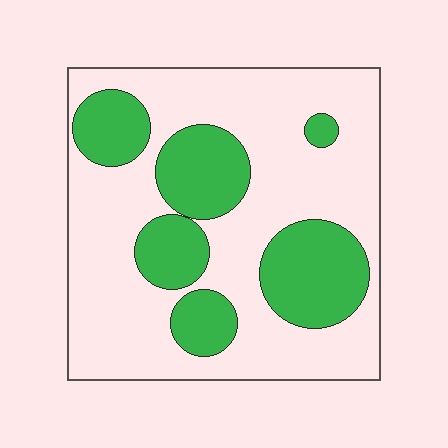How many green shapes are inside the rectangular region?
6.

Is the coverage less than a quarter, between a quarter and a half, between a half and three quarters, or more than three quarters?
Between a quarter and a half.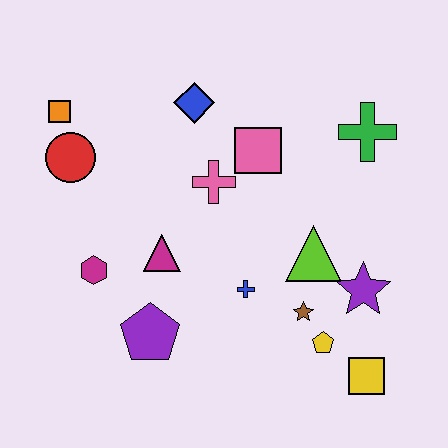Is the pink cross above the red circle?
No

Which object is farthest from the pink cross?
The yellow square is farthest from the pink cross.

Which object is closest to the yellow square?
The yellow pentagon is closest to the yellow square.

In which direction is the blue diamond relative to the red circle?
The blue diamond is to the right of the red circle.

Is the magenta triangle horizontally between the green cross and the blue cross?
No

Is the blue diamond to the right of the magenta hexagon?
Yes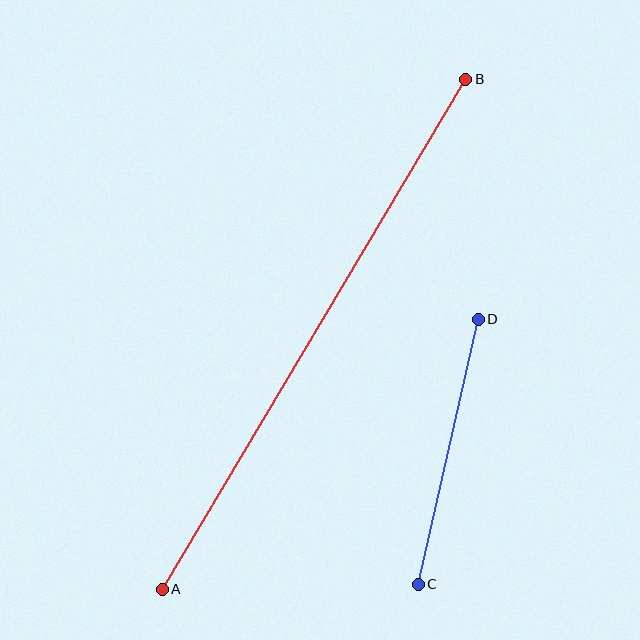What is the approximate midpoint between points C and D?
The midpoint is at approximately (448, 452) pixels.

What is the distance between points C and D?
The distance is approximately 272 pixels.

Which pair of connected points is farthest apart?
Points A and B are farthest apart.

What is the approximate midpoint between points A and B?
The midpoint is at approximately (314, 334) pixels.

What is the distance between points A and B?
The distance is approximately 594 pixels.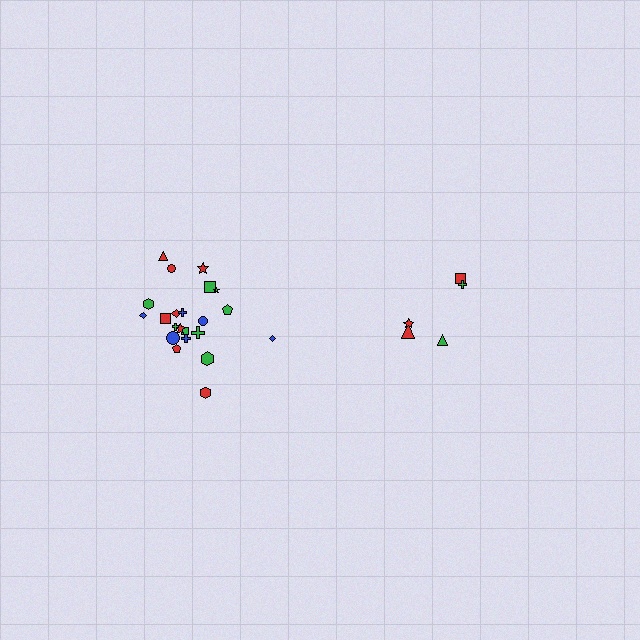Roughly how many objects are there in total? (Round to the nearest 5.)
Roughly 25 objects in total.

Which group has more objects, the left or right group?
The left group.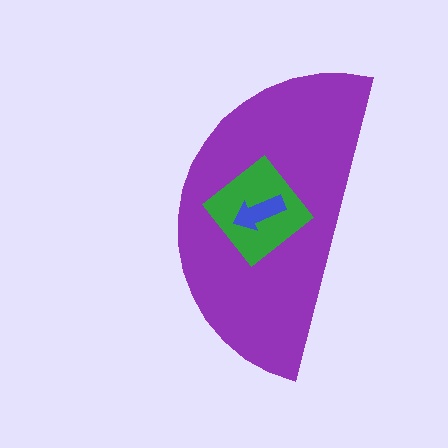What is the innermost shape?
The blue arrow.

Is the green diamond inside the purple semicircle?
Yes.